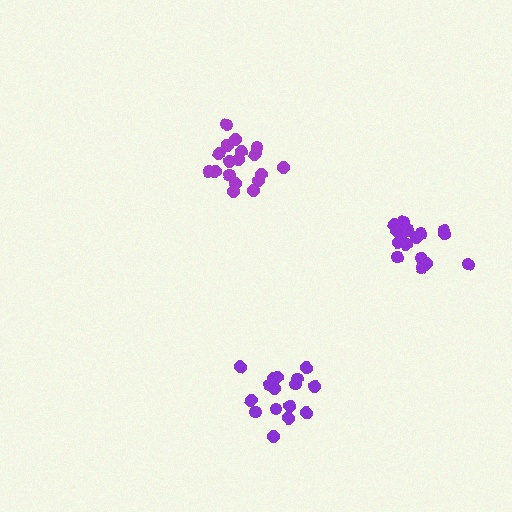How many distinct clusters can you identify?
There are 3 distinct clusters.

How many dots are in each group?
Group 1: 18 dots, Group 2: 17 dots, Group 3: 16 dots (51 total).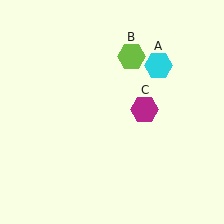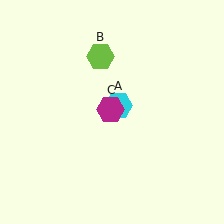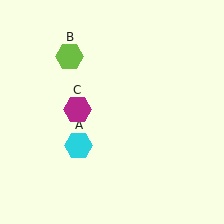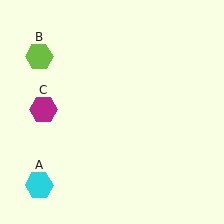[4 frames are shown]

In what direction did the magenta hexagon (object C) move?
The magenta hexagon (object C) moved left.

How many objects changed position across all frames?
3 objects changed position: cyan hexagon (object A), lime hexagon (object B), magenta hexagon (object C).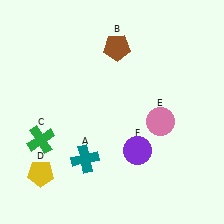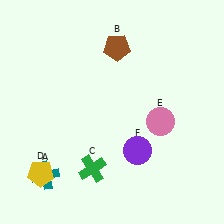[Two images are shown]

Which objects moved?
The objects that moved are: the teal cross (A), the green cross (C).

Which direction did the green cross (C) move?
The green cross (C) moved right.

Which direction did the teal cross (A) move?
The teal cross (A) moved left.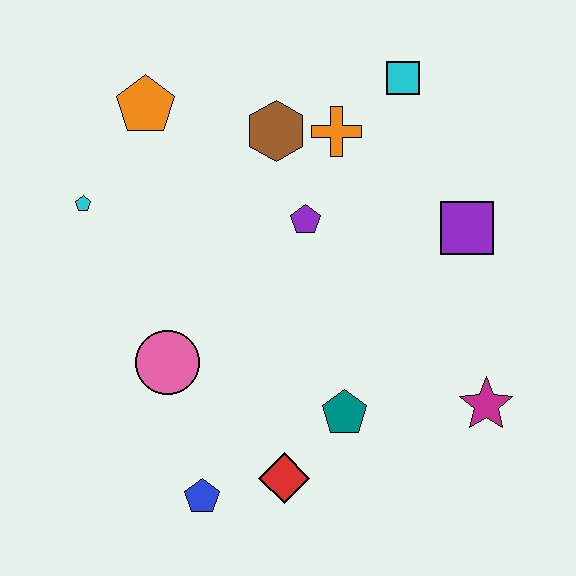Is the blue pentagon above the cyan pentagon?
No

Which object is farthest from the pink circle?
The cyan square is farthest from the pink circle.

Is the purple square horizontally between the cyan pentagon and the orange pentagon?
No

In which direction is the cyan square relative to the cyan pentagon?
The cyan square is to the right of the cyan pentagon.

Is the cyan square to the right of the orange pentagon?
Yes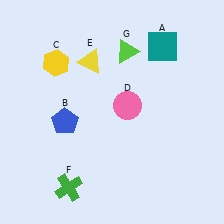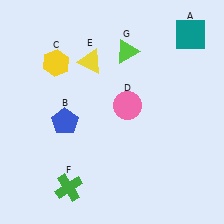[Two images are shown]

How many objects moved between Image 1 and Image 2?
1 object moved between the two images.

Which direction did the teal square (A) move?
The teal square (A) moved right.